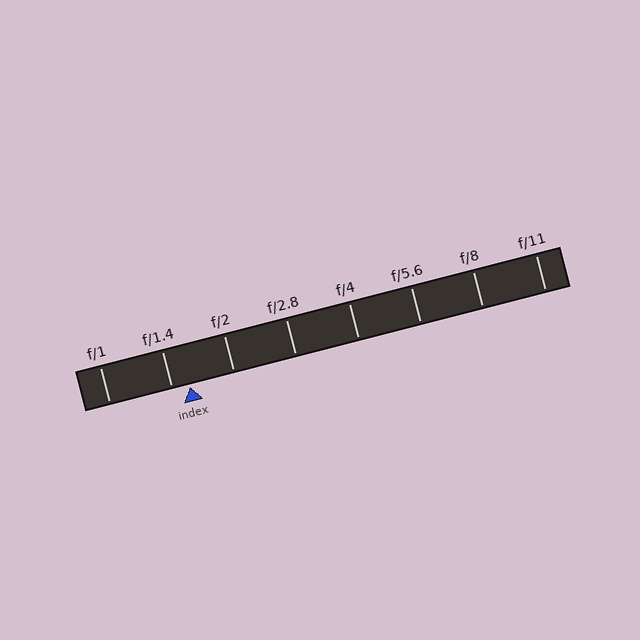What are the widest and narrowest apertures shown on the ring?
The widest aperture shown is f/1 and the narrowest is f/11.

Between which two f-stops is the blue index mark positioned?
The index mark is between f/1.4 and f/2.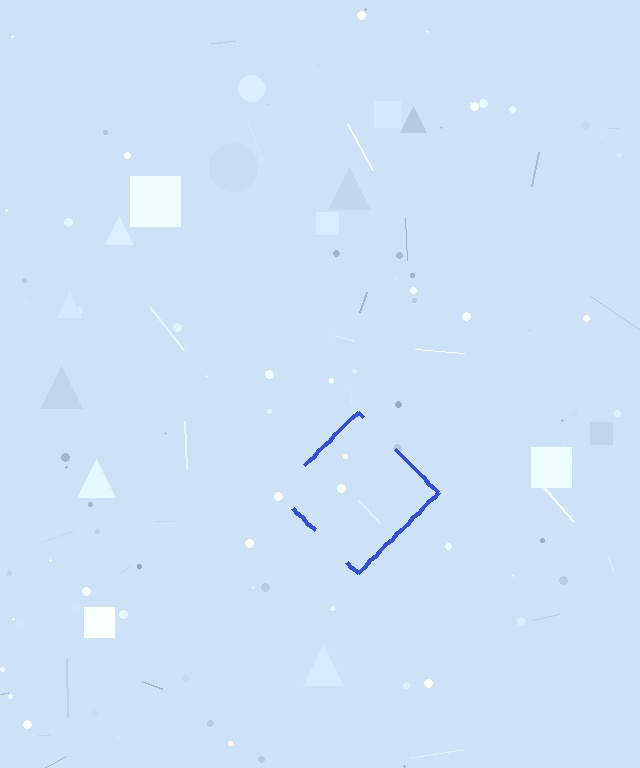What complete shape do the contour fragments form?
The contour fragments form a diamond.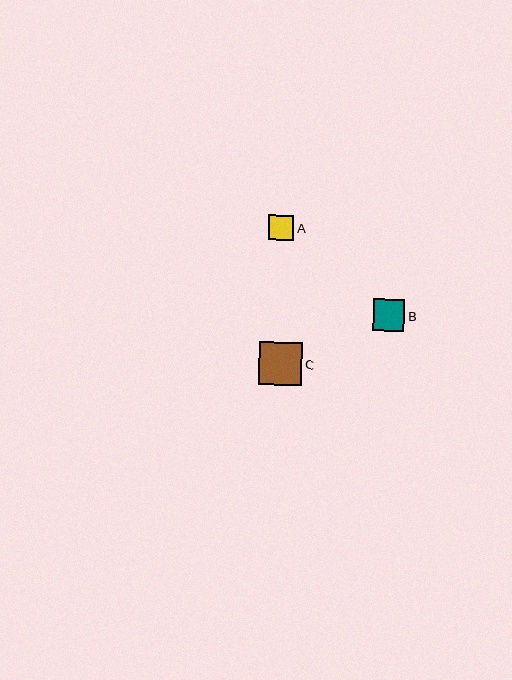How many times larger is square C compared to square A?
Square C is approximately 1.7 times the size of square A.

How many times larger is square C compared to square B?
Square C is approximately 1.4 times the size of square B.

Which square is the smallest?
Square A is the smallest with a size of approximately 25 pixels.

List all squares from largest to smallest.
From largest to smallest: C, B, A.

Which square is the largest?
Square C is the largest with a size of approximately 43 pixels.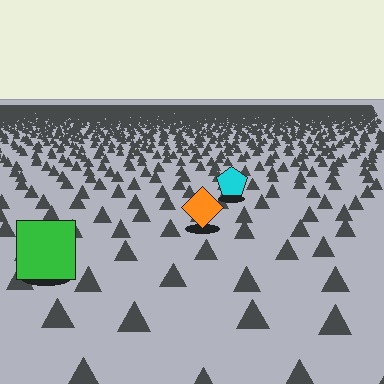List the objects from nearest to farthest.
From nearest to farthest: the green square, the orange diamond, the cyan pentagon.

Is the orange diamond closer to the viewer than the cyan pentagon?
Yes. The orange diamond is closer — you can tell from the texture gradient: the ground texture is coarser near it.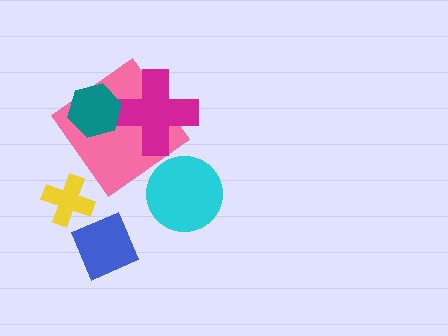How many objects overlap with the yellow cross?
0 objects overlap with the yellow cross.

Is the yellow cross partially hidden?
No, no other shape covers it.